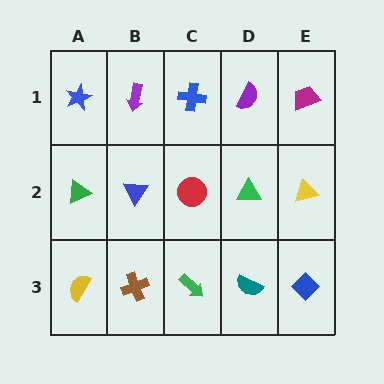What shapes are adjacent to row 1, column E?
A yellow triangle (row 2, column E), a purple semicircle (row 1, column D).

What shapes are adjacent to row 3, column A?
A green triangle (row 2, column A), a brown cross (row 3, column B).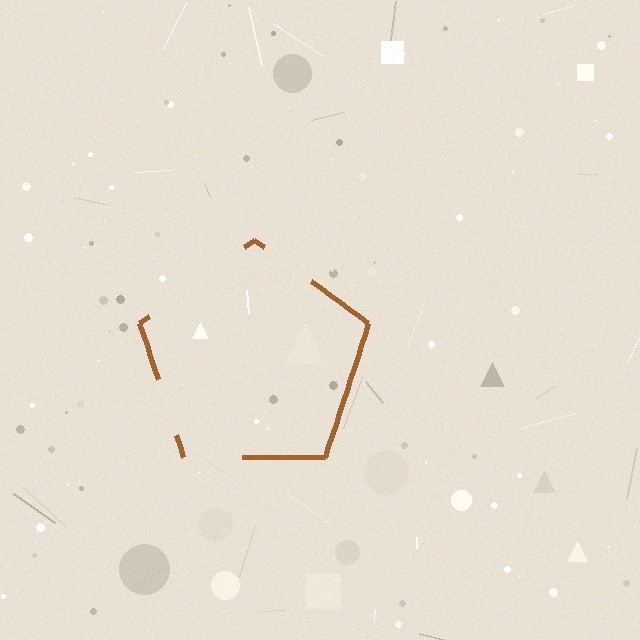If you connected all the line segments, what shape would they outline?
They would outline a pentagon.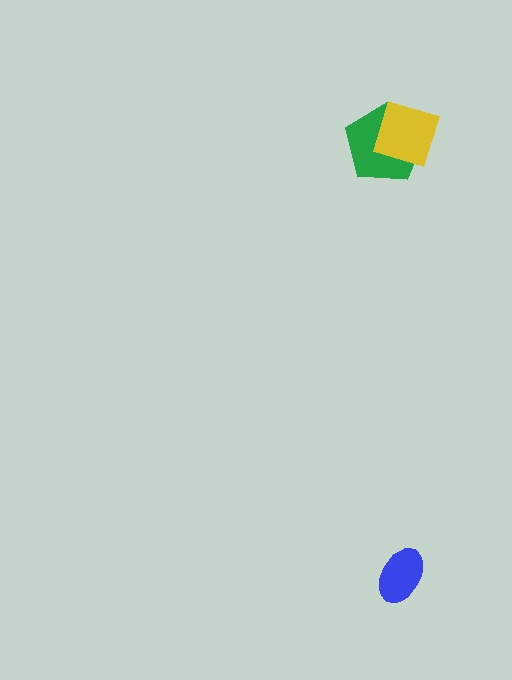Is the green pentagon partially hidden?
Yes, it is partially covered by another shape.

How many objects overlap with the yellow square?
1 object overlaps with the yellow square.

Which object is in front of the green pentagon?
The yellow square is in front of the green pentagon.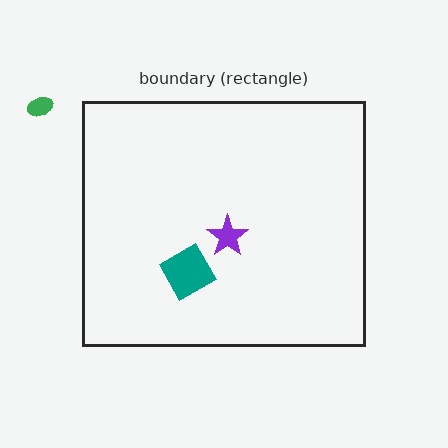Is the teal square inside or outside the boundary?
Inside.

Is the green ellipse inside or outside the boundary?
Outside.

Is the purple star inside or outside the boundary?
Inside.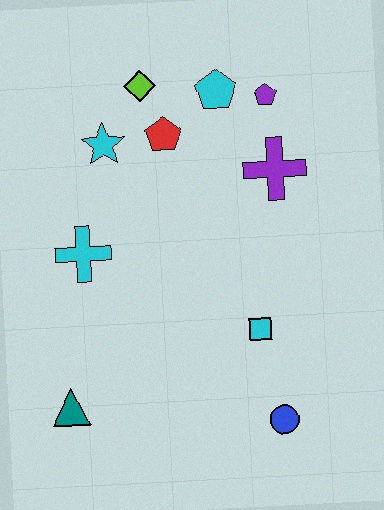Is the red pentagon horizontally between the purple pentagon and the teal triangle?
Yes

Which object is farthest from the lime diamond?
The blue circle is farthest from the lime diamond.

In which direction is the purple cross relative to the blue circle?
The purple cross is above the blue circle.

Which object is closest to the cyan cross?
The cyan star is closest to the cyan cross.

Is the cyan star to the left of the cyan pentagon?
Yes